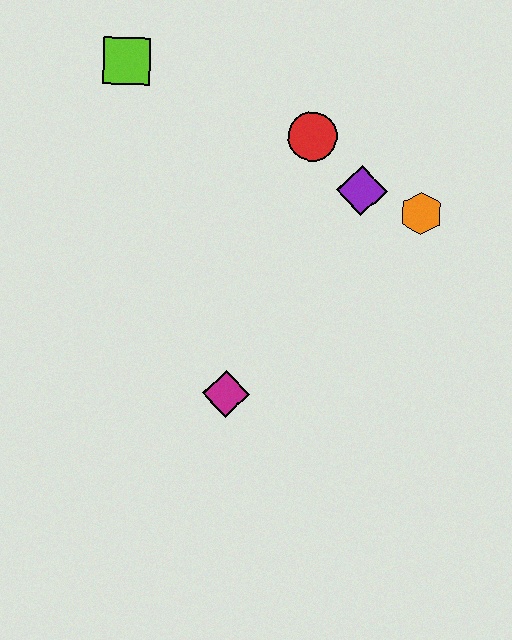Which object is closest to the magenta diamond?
The purple diamond is closest to the magenta diamond.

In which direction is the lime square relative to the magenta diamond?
The lime square is above the magenta diamond.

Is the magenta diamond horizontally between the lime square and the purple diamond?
Yes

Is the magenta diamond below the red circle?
Yes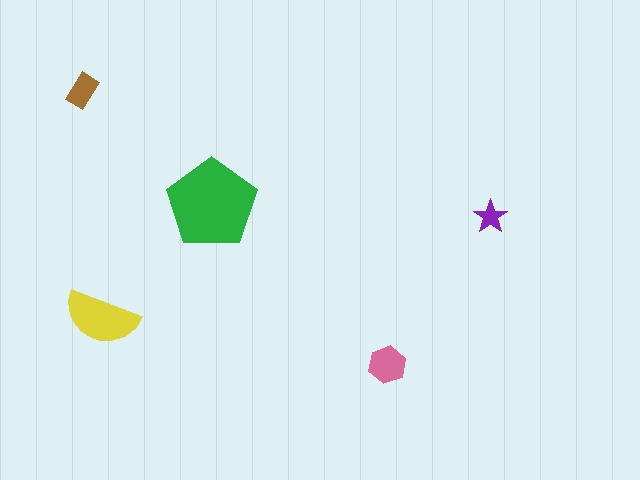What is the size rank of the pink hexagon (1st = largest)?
3rd.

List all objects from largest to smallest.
The green pentagon, the yellow semicircle, the pink hexagon, the brown rectangle, the purple star.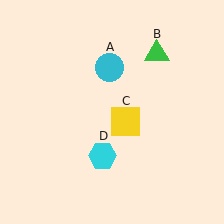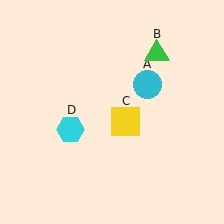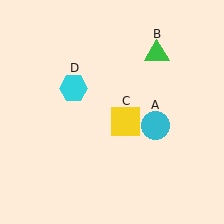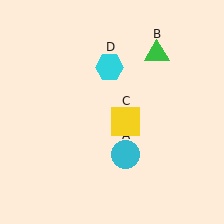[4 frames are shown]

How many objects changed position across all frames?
2 objects changed position: cyan circle (object A), cyan hexagon (object D).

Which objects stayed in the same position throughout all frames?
Green triangle (object B) and yellow square (object C) remained stationary.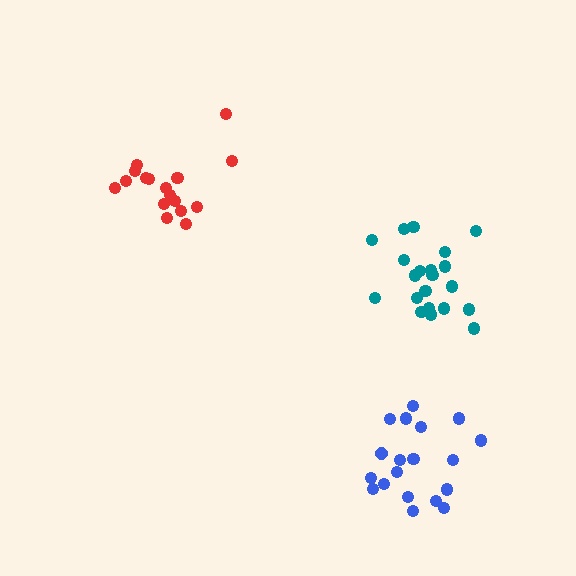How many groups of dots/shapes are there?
There are 3 groups.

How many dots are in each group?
Group 1: 17 dots, Group 2: 21 dots, Group 3: 19 dots (57 total).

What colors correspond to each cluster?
The clusters are colored: red, teal, blue.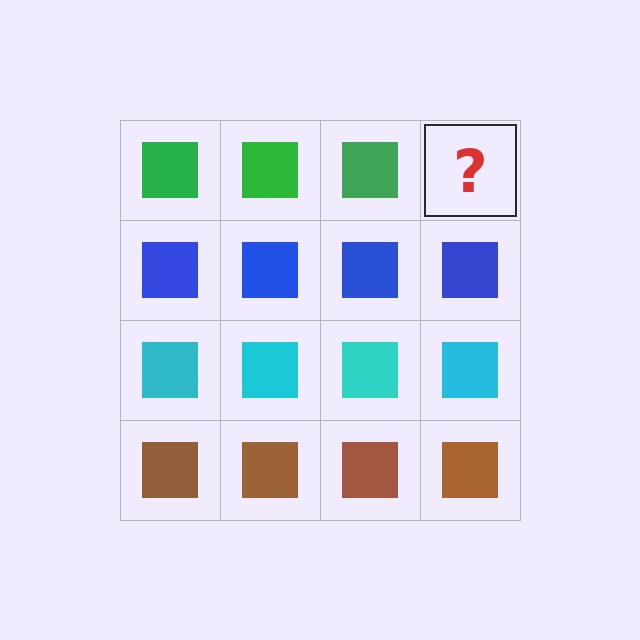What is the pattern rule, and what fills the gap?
The rule is that each row has a consistent color. The gap should be filled with a green square.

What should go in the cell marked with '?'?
The missing cell should contain a green square.